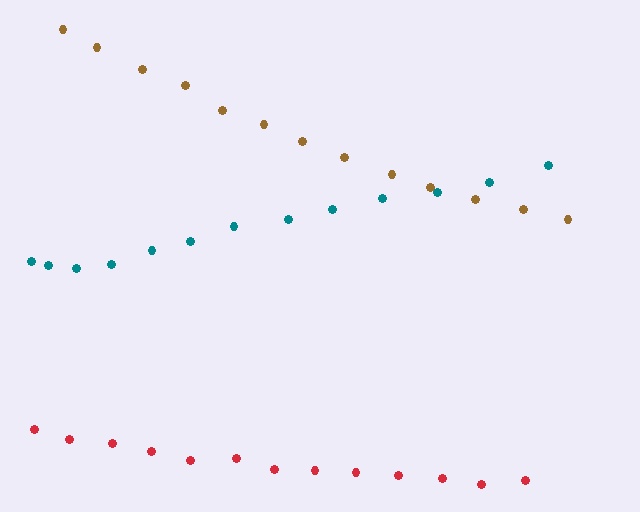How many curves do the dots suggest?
There are 3 distinct paths.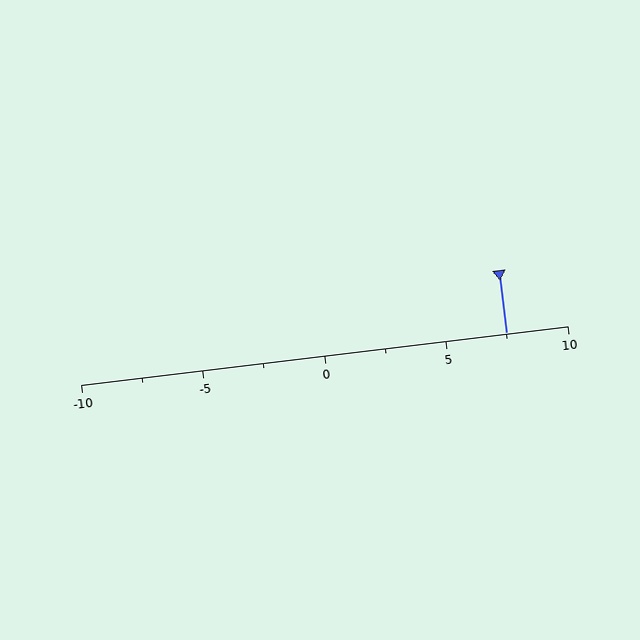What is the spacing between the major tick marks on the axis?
The major ticks are spaced 5 apart.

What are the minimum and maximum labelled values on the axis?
The axis runs from -10 to 10.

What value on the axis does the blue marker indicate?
The marker indicates approximately 7.5.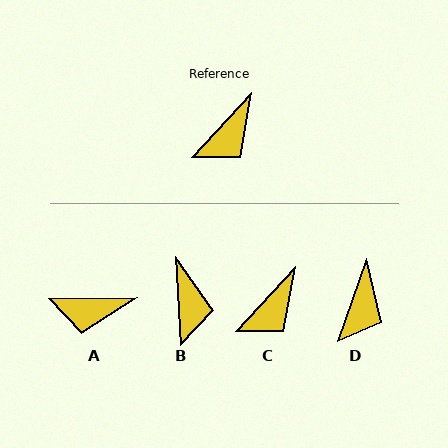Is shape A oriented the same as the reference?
No, it is off by about 47 degrees.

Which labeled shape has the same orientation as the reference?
C.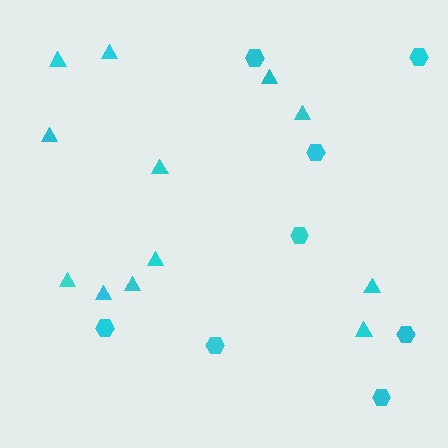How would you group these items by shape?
There are 2 groups: one group of hexagons (8) and one group of triangles (12).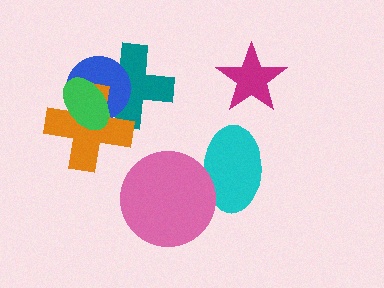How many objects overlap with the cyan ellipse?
1 object overlaps with the cyan ellipse.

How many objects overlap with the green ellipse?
3 objects overlap with the green ellipse.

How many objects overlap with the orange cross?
3 objects overlap with the orange cross.